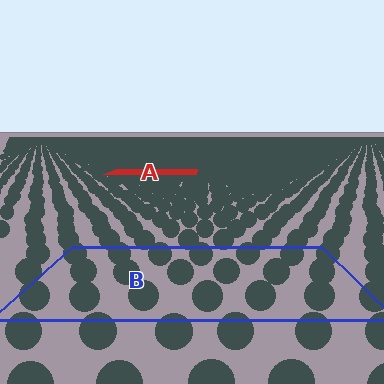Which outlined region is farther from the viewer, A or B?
Region A is farther from the viewer — the texture elements inside it appear smaller and more densely packed.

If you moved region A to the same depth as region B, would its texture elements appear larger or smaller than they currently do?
They would appear larger. At a closer depth, the same texture elements are projected at a bigger on-screen size.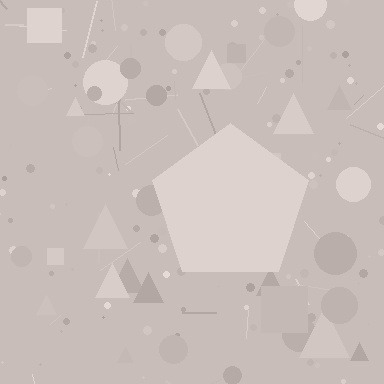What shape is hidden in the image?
A pentagon is hidden in the image.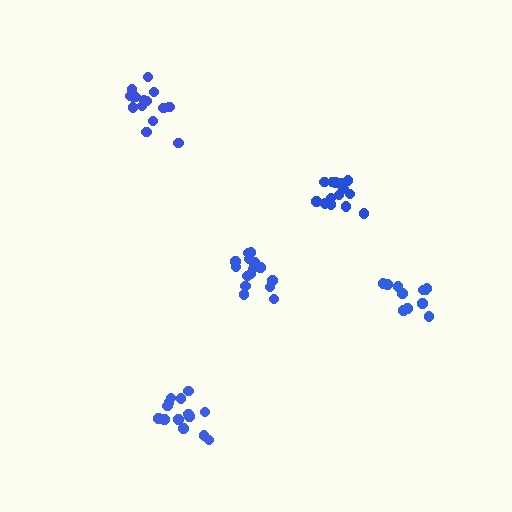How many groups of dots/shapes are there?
There are 5 groups.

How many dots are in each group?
Group 1: 16 dots, Group 2: 14 dots, Group 3: 11 dots, Group 4: 15 dots, Group 5: 14 dots (70 total).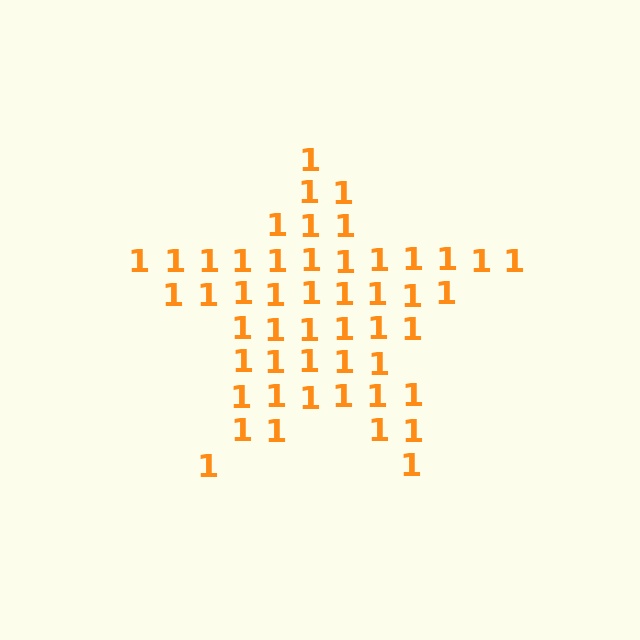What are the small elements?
The small elements are digit 1's.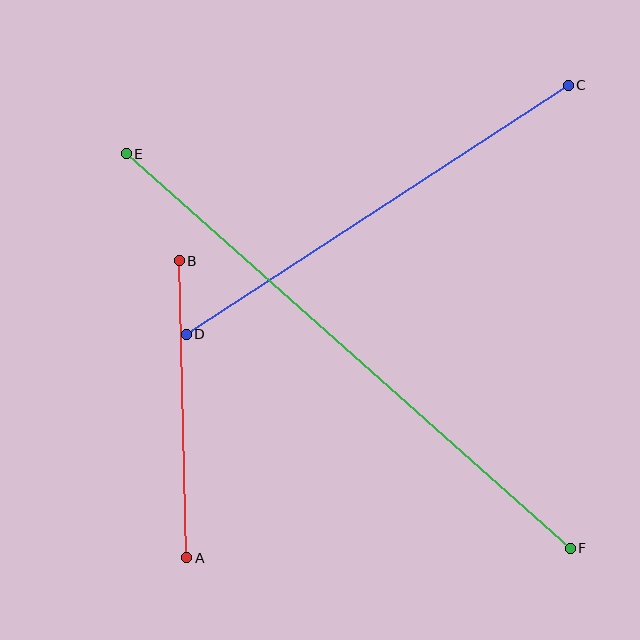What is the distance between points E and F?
The distance is approximately 594 pixels.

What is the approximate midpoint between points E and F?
The midpoint is at approximately (348, 351) pixels.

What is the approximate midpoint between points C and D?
The midpoint is at approximately (377, 210) pixels.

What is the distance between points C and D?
The distance is approximately 456 pixels.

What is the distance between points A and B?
The distance is approximately 297 pixels.